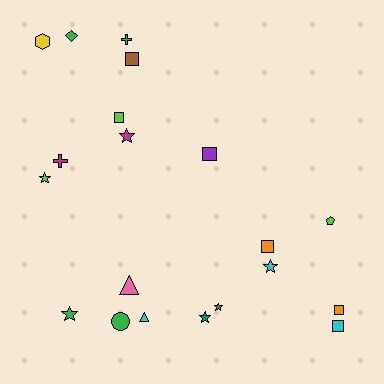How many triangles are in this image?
There are 2 triangles.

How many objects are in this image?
There are 20 objects.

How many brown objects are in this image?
There are 2 brown objects.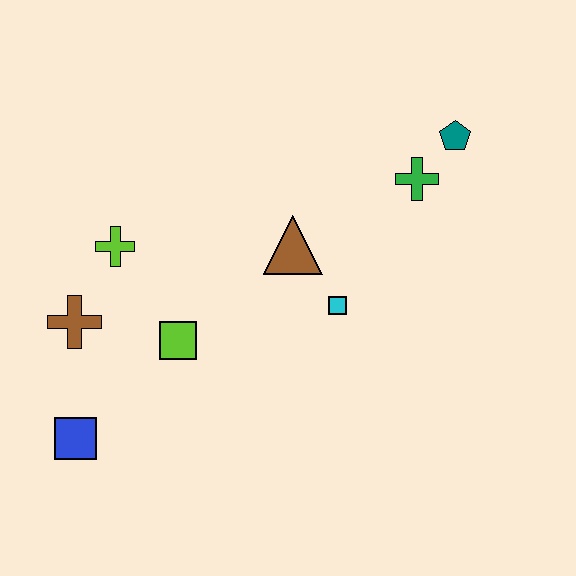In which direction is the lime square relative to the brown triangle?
The lime square is to the left of the brown triangle.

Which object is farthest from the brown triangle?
The blue square is farthest from the brown triangle.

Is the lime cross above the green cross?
No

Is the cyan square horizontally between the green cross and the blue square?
Yes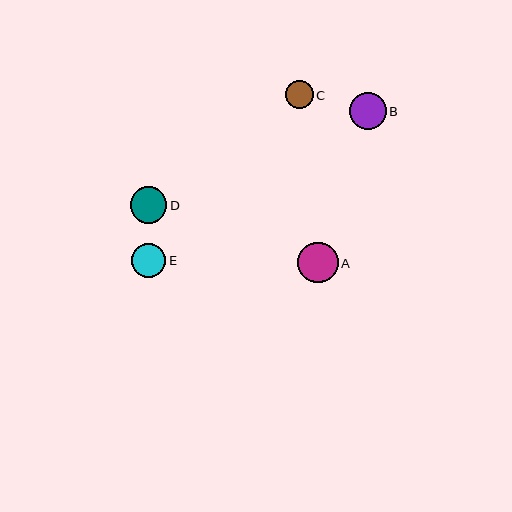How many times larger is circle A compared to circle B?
Circle A is approximately 1.1 times the size of circle B.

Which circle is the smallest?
Circle C is the smallest with a size of approximately 28 pixels.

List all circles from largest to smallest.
From largest to smallest: A, B, D, E, C.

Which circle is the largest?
Circle A is the largest with a size of approximately 41 pixels.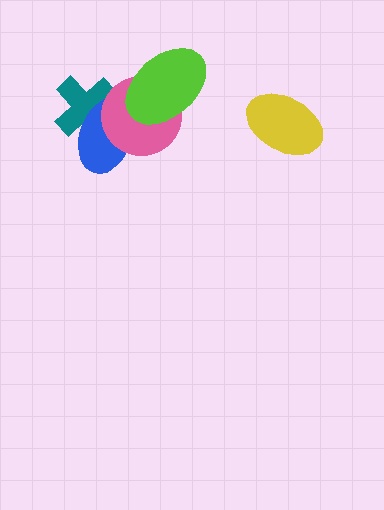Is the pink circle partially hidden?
Yes, it is partially covered by another shape.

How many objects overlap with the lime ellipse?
1 object overlaps with the lime ellipse.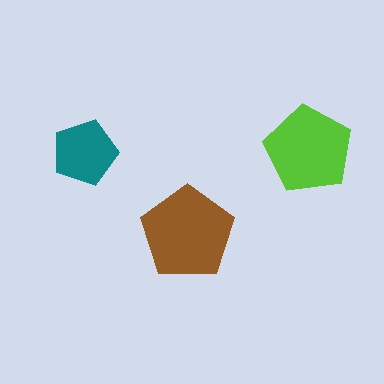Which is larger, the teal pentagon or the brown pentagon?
The brown one.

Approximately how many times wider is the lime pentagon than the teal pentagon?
About 1.5 times wider.